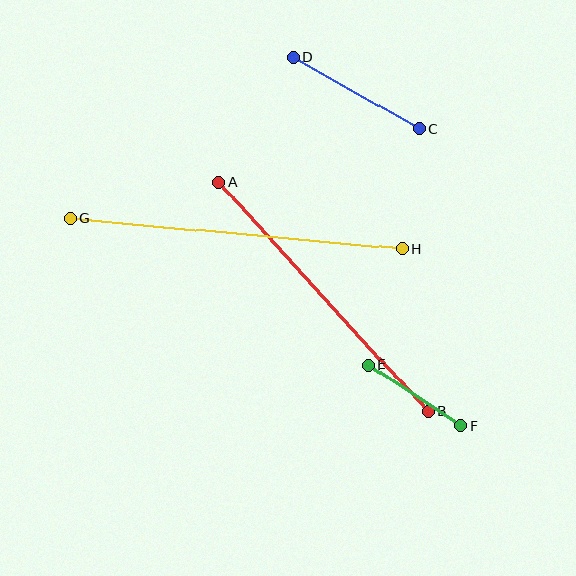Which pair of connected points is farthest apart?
Points G and H are farthest apart.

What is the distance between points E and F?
The distance is approximately 110 pixels.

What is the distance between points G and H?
The distance is approximately 333 pixels.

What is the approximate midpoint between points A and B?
The midpoint is at approximately (324, 297) pixels.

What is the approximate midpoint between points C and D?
The midpoint is at approximately (356, 93) pixels.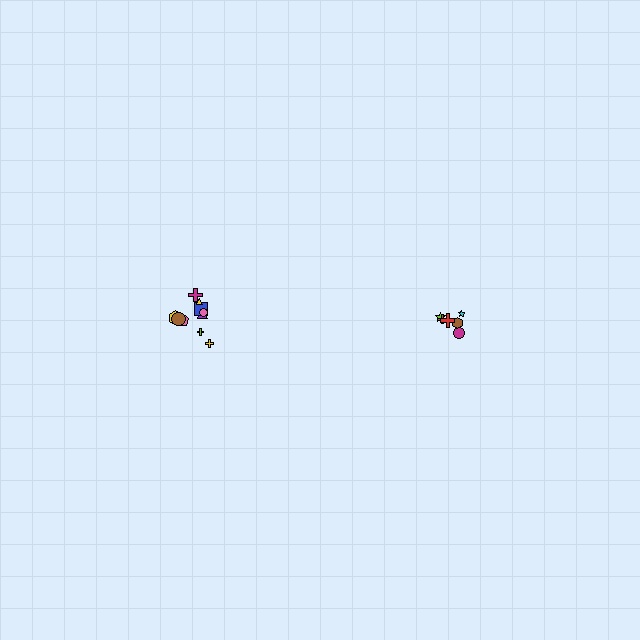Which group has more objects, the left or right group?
The left group.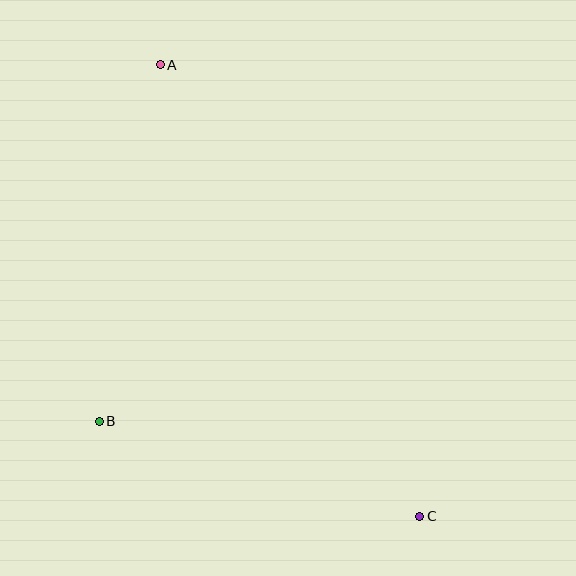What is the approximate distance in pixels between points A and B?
The distance between A and B is approximately 361 pixels.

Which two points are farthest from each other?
Points A and C are farthest from each other.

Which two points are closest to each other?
Points B and C are closest to each other.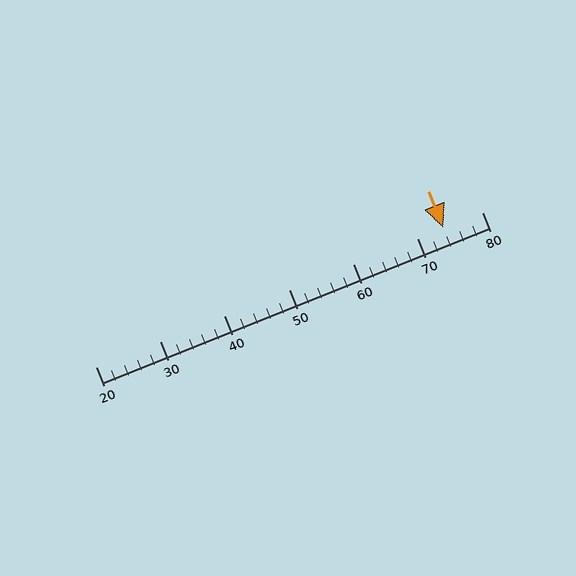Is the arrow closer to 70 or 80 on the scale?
The arrow is closer to 70.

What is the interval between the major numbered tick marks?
The major tick marks are spaced 10 units apart.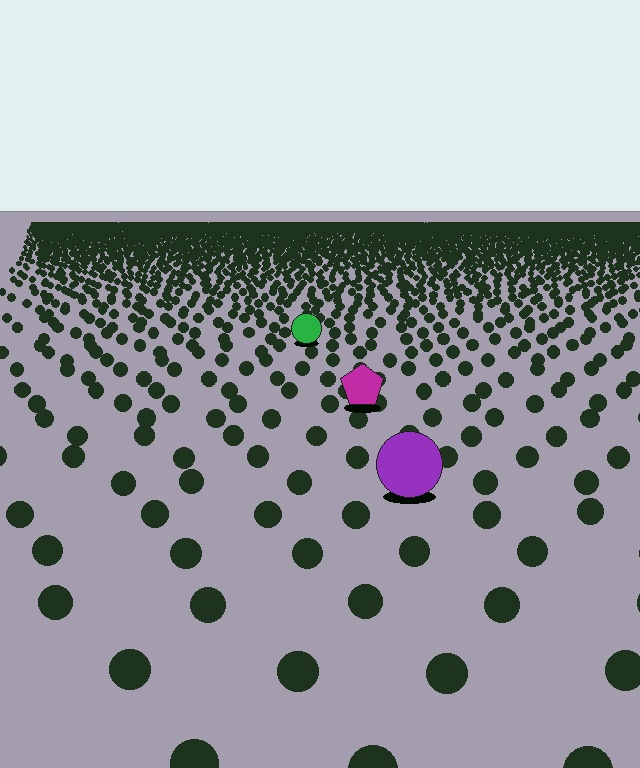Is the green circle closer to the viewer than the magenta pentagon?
No. The magenta pentagon is closer — you can tell from the texture gradient: the ground texture is coarser near it.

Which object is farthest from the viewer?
The green circle is farthest from the viewer. It appears smaller and the ground texture around it is denser.